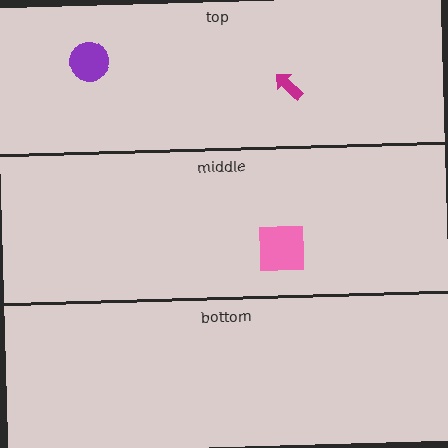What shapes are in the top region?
The purple circle, the magenta arrow.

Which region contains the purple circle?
The top region.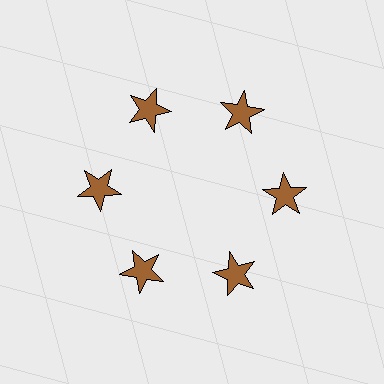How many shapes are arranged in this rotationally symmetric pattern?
There are 6 shapes, arranged in 6 groups of 1.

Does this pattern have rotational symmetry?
Yes, this pattern has 6-fold rotational symmetry. It looks the same after rotating 60 degrees around the center.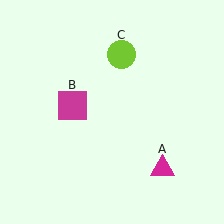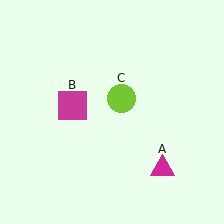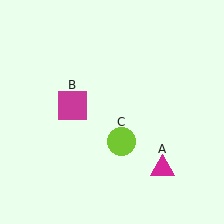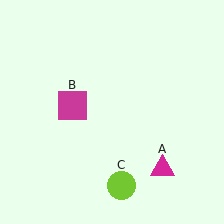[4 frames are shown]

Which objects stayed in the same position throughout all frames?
Magenta triangle (object A) and magenta square (object B) remained stationary.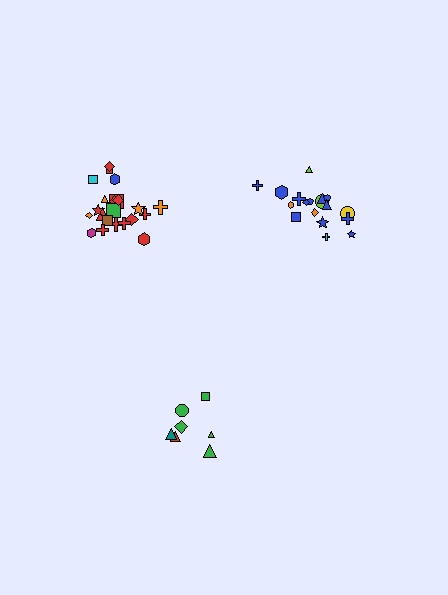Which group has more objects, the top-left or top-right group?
The top-left group.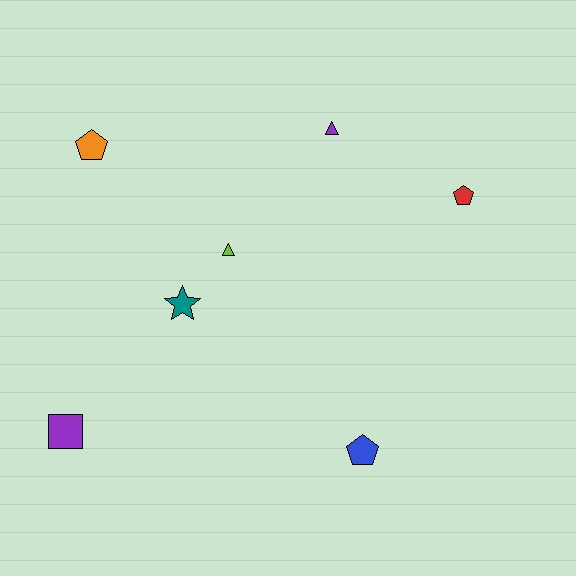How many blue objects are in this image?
There is 1 blue object.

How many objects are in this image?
There are 7 objects.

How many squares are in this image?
There is 1 square.